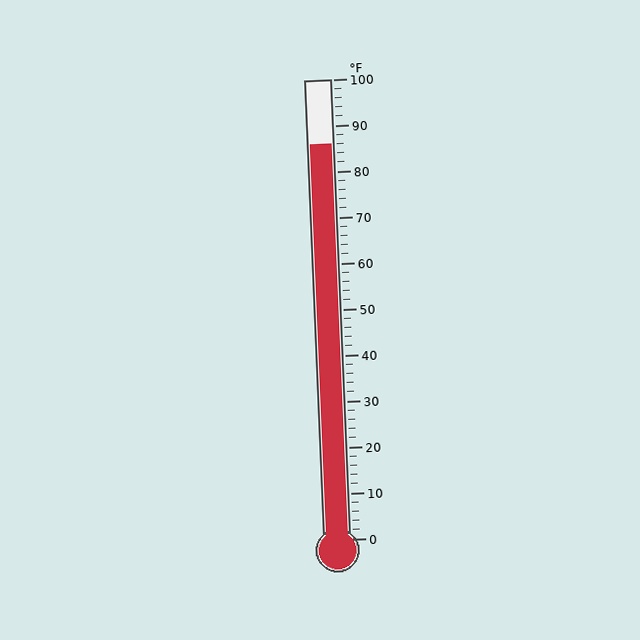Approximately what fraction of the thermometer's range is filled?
The thermometer is filled to approximately 85% of its range.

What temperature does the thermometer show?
The thermometer shows approximately 86°F.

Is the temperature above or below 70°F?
The temperature is above 70°F.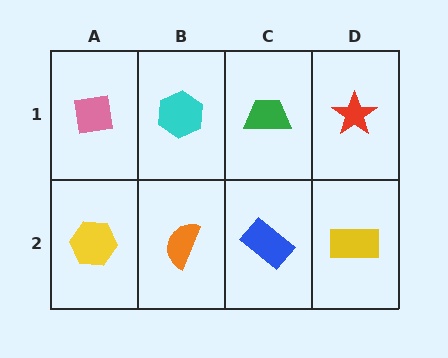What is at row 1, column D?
A red star.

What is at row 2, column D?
A yellow rectangle.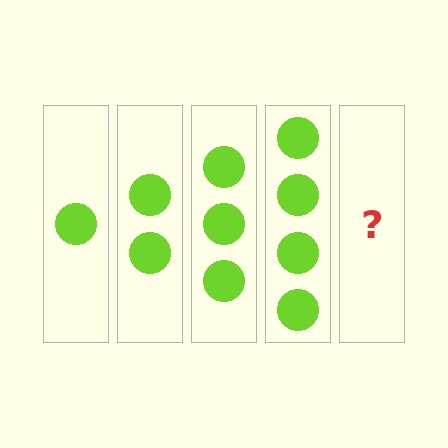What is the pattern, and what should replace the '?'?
The pattern is that each step adds one more circle. The '?' should be 5 circles.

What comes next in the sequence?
The next element should be 5 circles.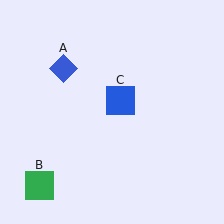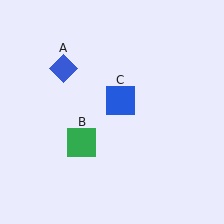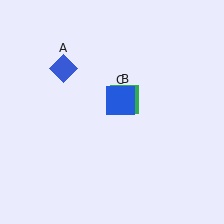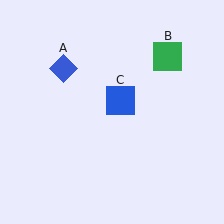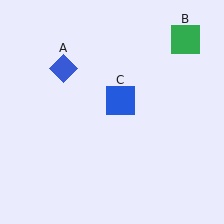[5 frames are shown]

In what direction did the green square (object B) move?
The green square (object B) moved up and to the right.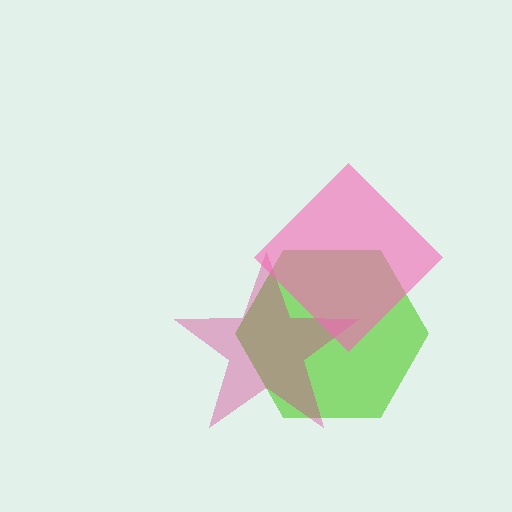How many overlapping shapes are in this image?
There are 3 overlapping shapes in the image.